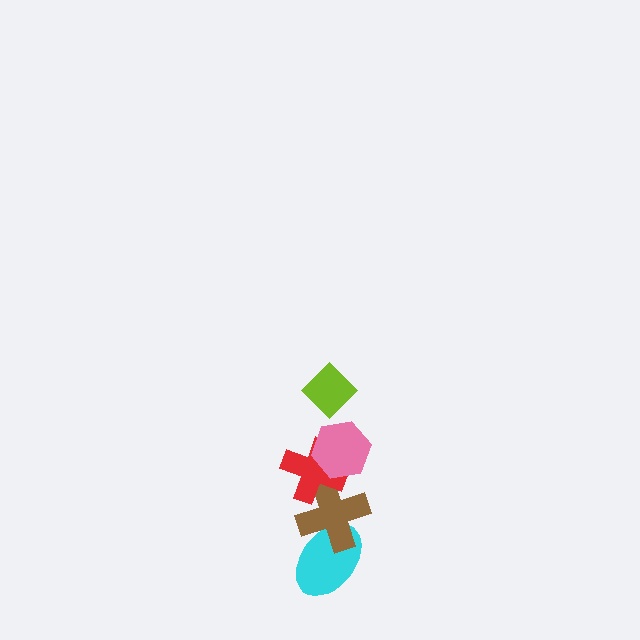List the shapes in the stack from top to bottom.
From top to bottom: the lime diamond, the pink hexagon, the red cross, the brown cross, the cyan ellipse.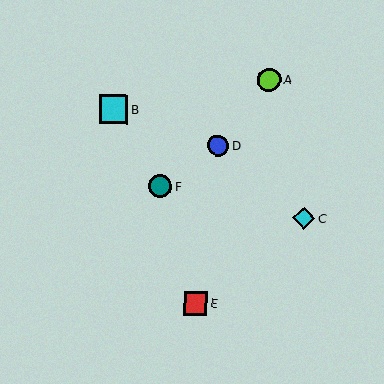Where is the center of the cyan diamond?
The center of the cyan diamond is at (304, 218).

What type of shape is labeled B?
Shape B is a cyan square.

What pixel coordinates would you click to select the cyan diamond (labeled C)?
Click at (304, 218) to select the cyan diamond C.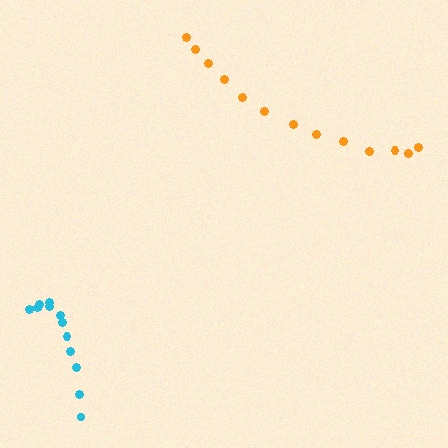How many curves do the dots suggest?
There are 2 distinct paths.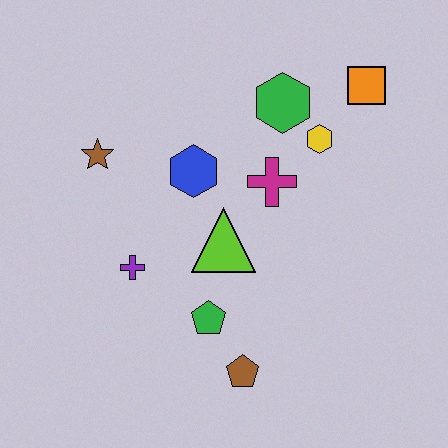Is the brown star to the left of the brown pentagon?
Yes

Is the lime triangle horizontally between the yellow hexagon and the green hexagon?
No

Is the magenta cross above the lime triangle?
Yes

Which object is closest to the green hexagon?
The yellow hexagon is closest to the green hexagon.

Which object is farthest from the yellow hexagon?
The brown pentagon is farthest from the yellow hexagon.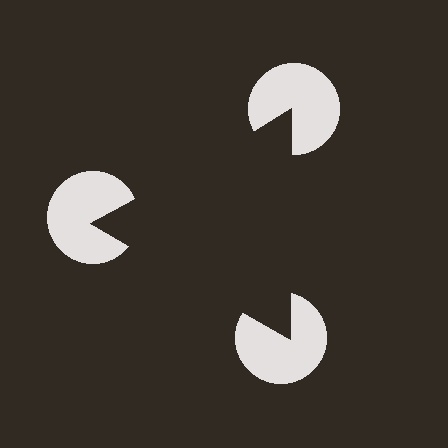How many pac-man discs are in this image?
There are 3 — one at each vertex of the illusory triangle.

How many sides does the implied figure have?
3 sides.